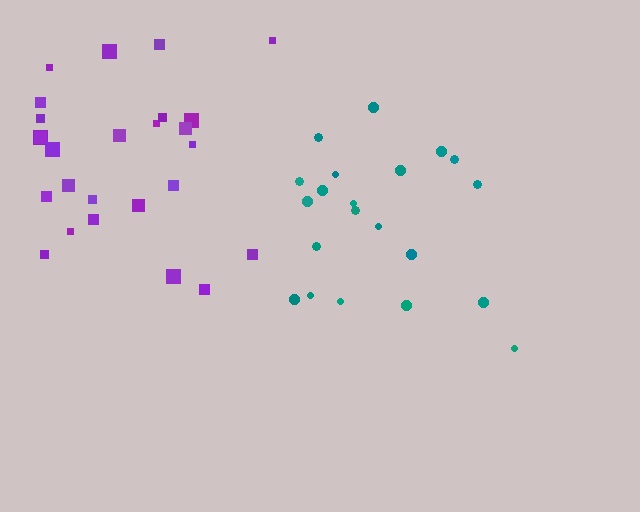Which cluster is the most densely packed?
Purple.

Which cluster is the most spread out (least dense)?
Teal.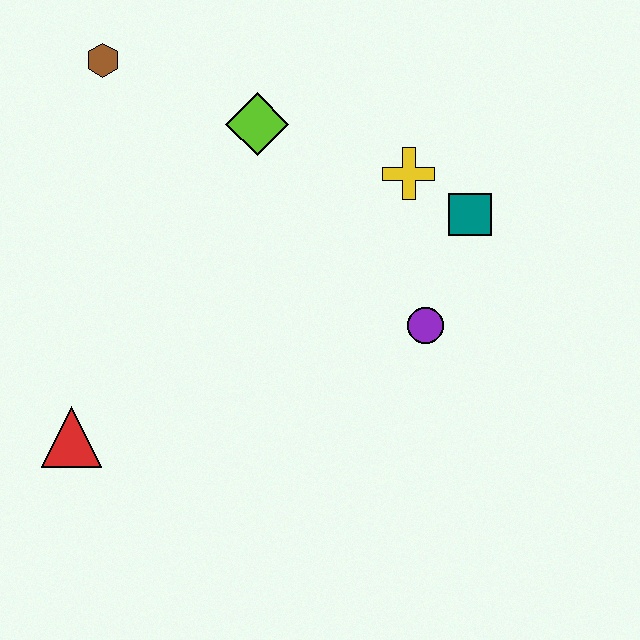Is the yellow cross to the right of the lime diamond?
Yes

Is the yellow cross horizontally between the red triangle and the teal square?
Yes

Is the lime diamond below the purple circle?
No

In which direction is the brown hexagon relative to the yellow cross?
The brown hexagon is to the left of the yellow cross.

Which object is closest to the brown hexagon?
The lime diamond is closest to the brown hexagon.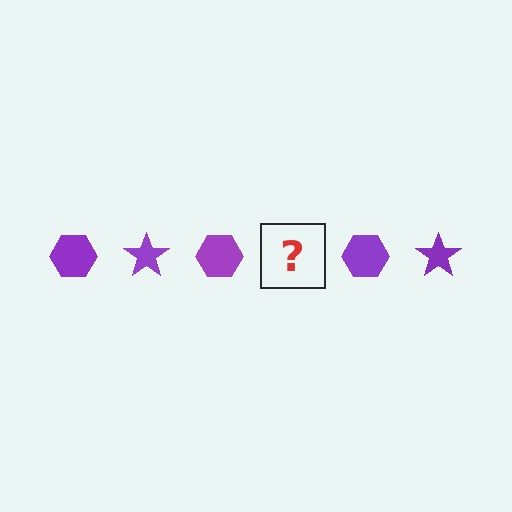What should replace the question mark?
The question mark should be replaced with a purple star.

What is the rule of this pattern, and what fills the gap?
The rule is that the pattern cycles through hexagon, star shapes in purple. The gap should be filled with a purple star.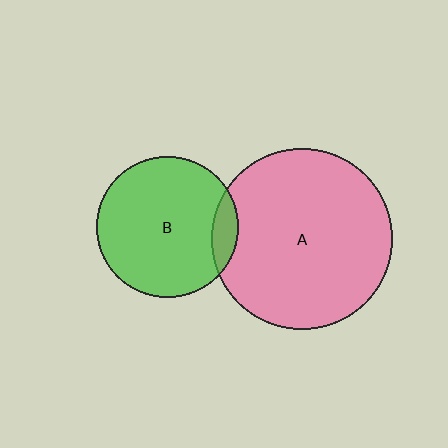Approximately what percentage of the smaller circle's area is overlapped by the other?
Approximately 10%.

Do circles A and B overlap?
Yes.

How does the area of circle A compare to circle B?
Approximately 1.6 times.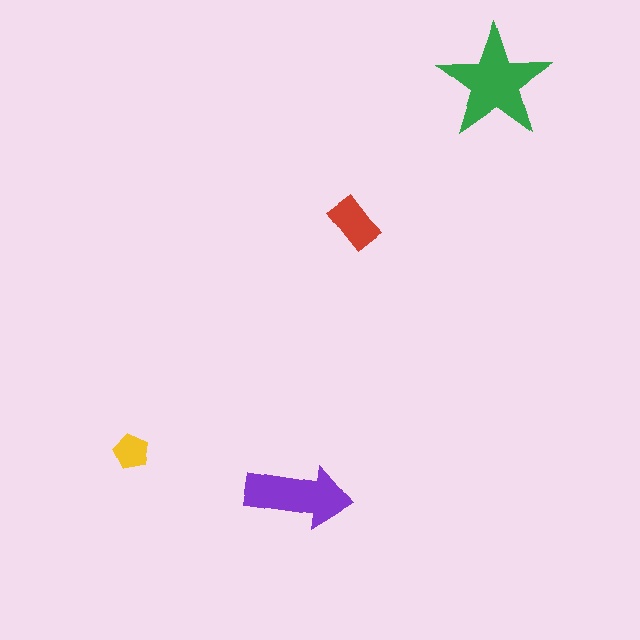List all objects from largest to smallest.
The green star, the purple arrow, the red rectangle, the yellow pentagon.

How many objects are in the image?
There are 4 objects in the image.